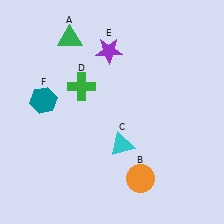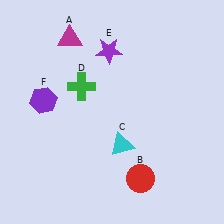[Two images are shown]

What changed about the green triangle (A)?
In Image 1, A is green. In Image 2, it changed to magenta.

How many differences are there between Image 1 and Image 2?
There are 3 differences between the two images.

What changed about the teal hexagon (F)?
In Image 1, F is teal. In Image 2, it changed to purple.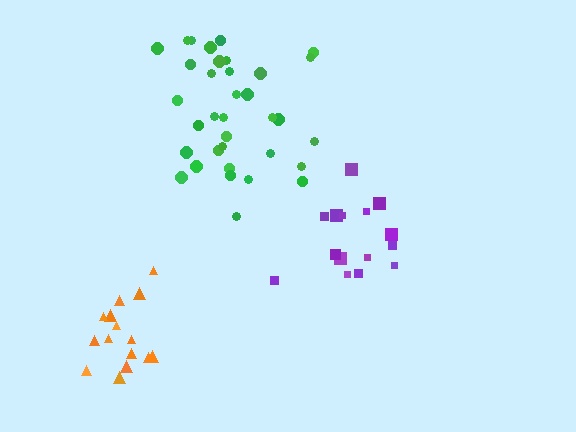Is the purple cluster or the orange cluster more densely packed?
Orange.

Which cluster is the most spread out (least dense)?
Purple.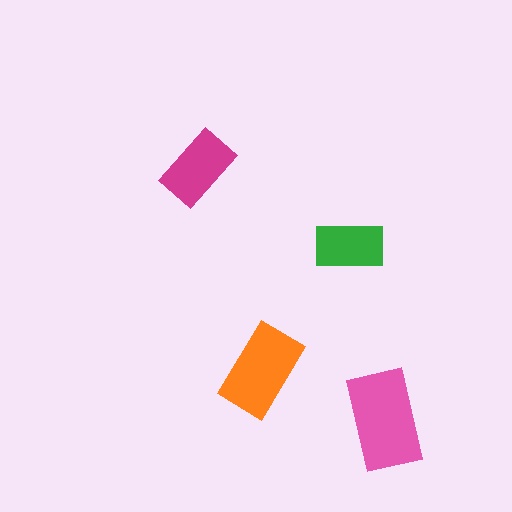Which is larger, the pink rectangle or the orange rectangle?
The pink one.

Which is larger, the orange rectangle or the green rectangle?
The orange one.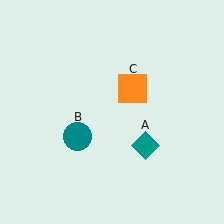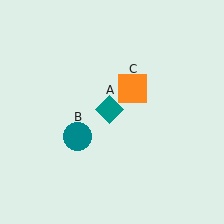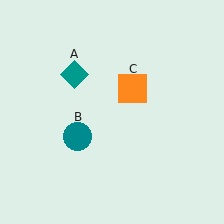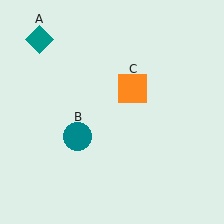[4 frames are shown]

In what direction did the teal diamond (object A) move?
The teal diamond (object A) moved up and to the left.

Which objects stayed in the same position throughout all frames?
Teal circle (object B) and orange square (object C) remained stationary.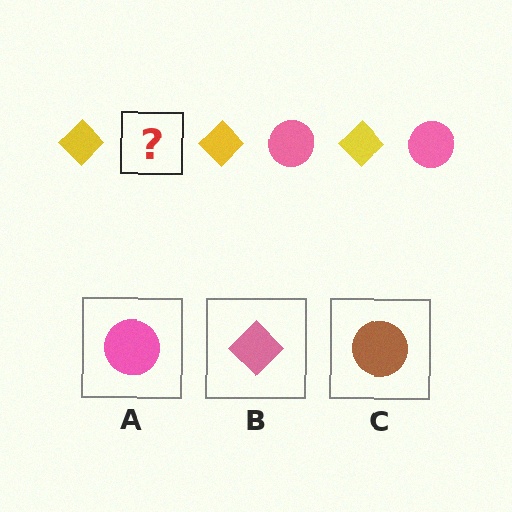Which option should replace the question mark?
Option A.